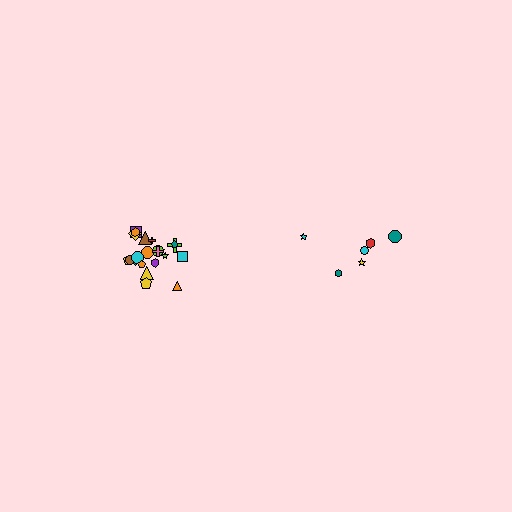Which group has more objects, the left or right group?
The left group.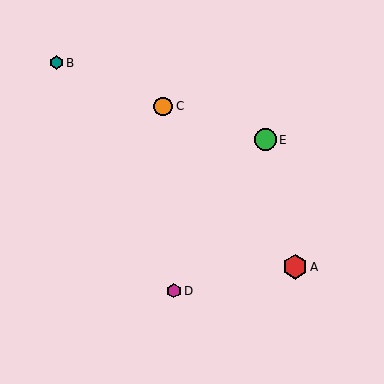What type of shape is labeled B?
Shape B is a teal hexagon.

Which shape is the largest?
The red hexagon (labeled A) is the largest.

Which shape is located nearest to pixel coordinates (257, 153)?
The green circle (labeled E) at (265, 140) is nearest to that location.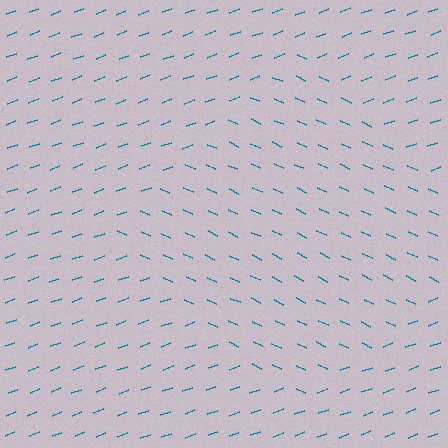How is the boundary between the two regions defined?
The boundary is defined purely by a change in line orientation (approximately 45 degrees difference). All lines are the same color and thickness.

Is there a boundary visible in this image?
Yes, there is a texture boundary formed by a change in line orientation.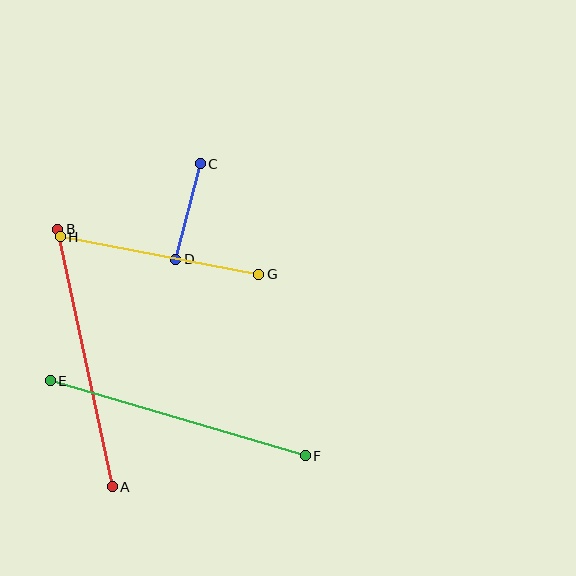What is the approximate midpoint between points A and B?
The midpoint is at approximately (85, 358) pixels.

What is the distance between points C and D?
The distance is approximately 99 pixels.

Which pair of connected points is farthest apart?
Points E and F are farthest apart.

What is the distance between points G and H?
The distance is approximately 202 pixels.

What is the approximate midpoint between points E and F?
The midpoint is at approximately (178, 418) pixels.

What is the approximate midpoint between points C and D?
The midpoint is at approximately (188, 212) pixels.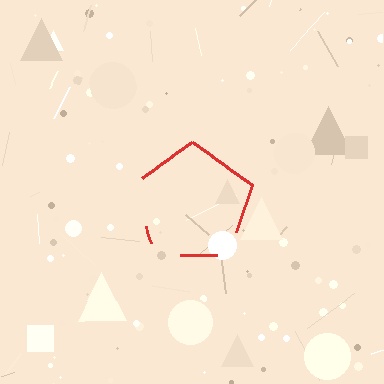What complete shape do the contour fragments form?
The contour fragments form a pentagon.